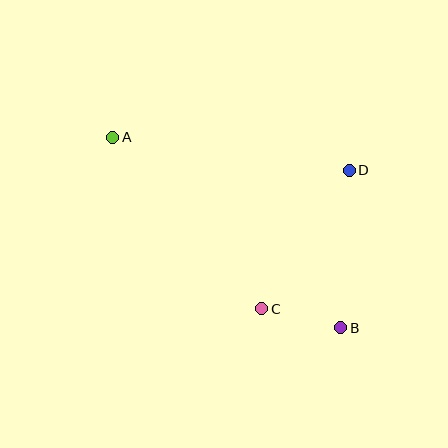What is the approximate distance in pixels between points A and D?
The distance between A and D is approximately 239 pixels.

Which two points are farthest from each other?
Points A and B are farthest from each other.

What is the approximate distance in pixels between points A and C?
The distance between A and C is approximately 227 pixels.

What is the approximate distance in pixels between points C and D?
The distance between C and D is approximately 164 pixels.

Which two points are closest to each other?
Points B and C are closest to each other.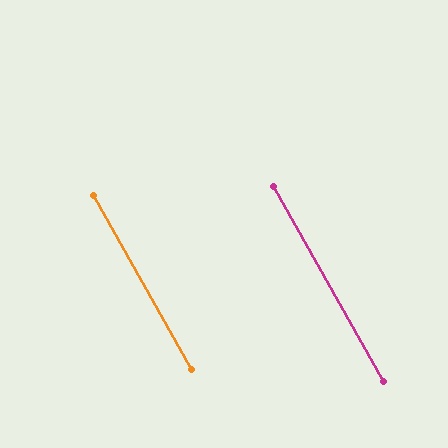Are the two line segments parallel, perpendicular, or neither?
Parallel — their directions differ by only 0.1°.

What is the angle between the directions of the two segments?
Approximately 0 degrees.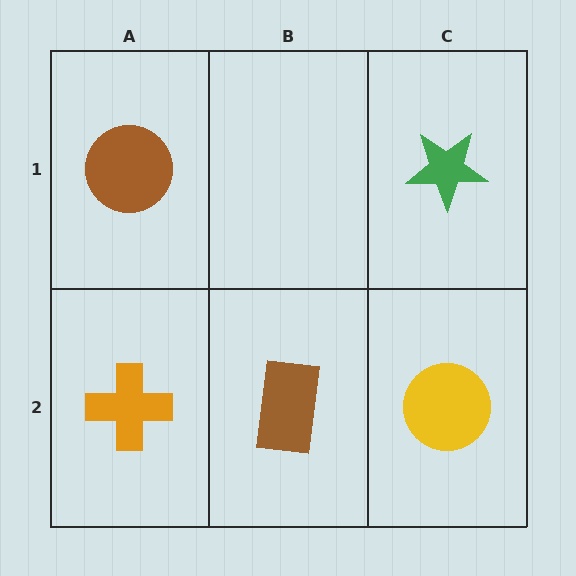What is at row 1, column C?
A green star.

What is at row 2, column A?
An orange cross.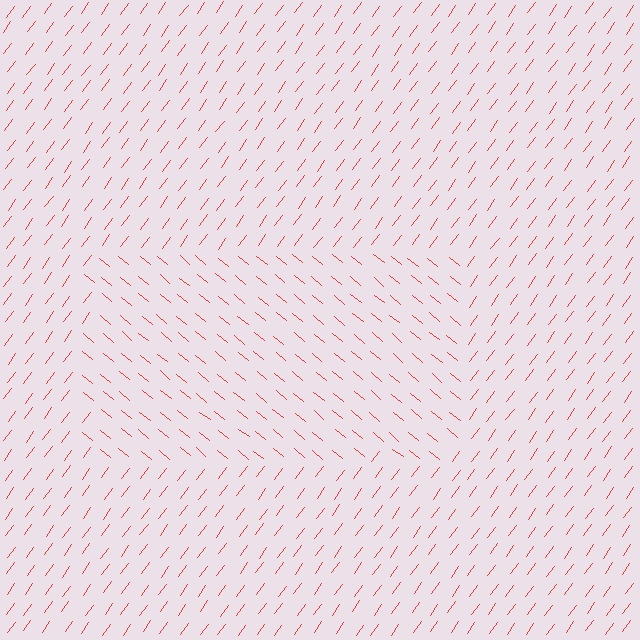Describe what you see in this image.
The image is filled with small red line segments. A rectangle region in the image has lines oriented differently from the surrounding lines, creating a visible texture boundary.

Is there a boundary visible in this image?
Yes, there is a texture boundary formed by a change in line orientation.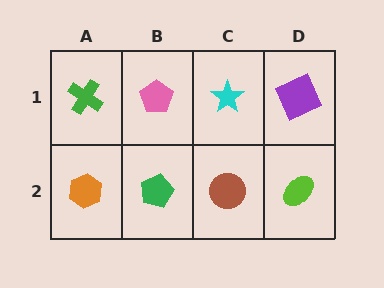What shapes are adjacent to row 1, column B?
A green pentagon (row 2, column B), a green cross (row 1, column A), a cyan star (row 1, column C).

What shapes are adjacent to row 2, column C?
A cyan star (row 1, column C), a green pentagon (row 2, column B), a lime ellipse (row 2, column D).